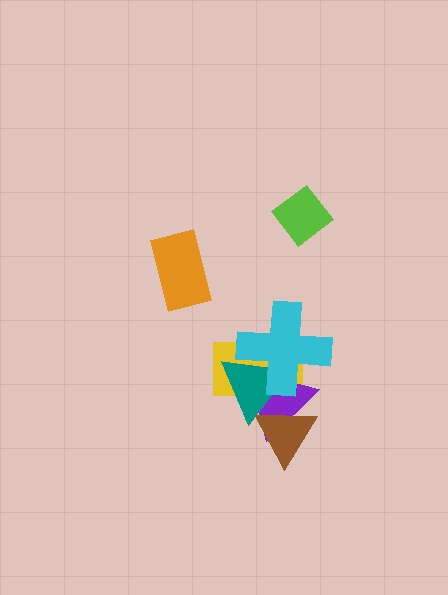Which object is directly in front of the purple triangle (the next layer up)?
The teal triangle is directly in front of the purple triangle.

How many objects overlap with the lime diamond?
0 objects overlap with the lime diamond.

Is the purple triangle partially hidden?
Yes, it is partially covered by another shape.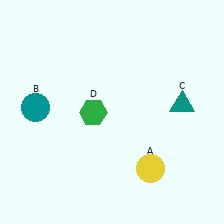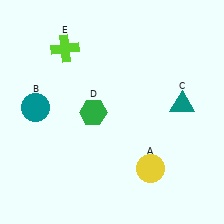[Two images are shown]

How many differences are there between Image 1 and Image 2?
There is 1 difference between the two images.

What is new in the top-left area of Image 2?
A lime cross (E) was added in the top-left area of Image 2.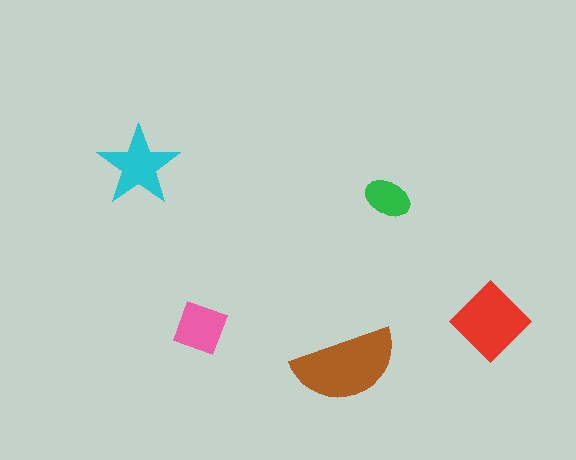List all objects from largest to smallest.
The brown semicircle, the red diamond, the cyan star, the pink square, the green ellipse.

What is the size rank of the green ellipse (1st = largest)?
5th.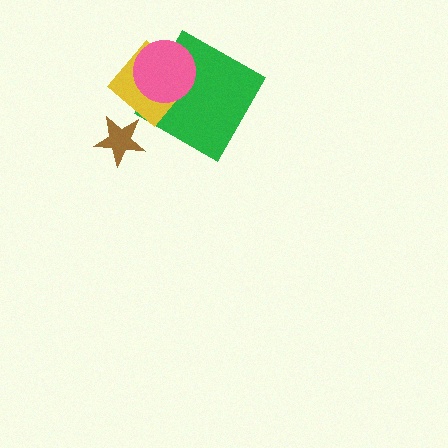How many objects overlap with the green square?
2 objects overlap with the green square.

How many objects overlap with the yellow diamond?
2 objects overlap with the yellow diamond.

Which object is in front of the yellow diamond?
The pink circle is in front of the yellow diamond.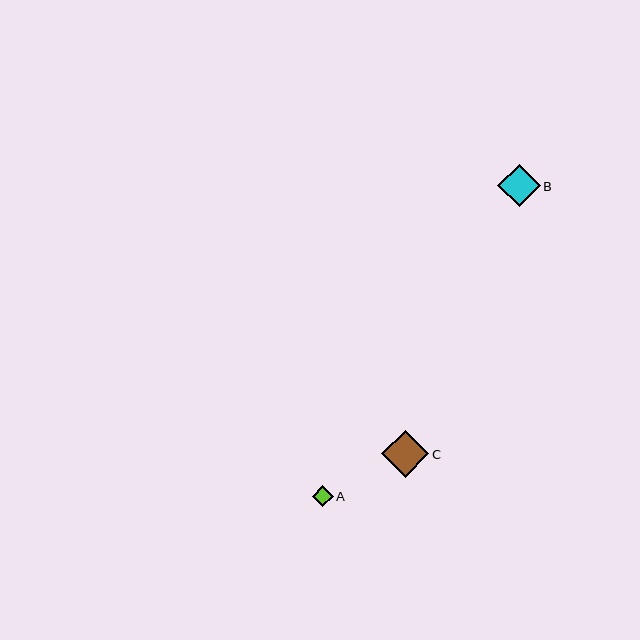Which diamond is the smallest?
Diamond A is the smallest with a size of approximately 21 pixels.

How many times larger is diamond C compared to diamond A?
Diamond C is approximately 2.2 times the size of diamond A.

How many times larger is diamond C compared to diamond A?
Diamond C is approximately 2.2 times the size of diamond A.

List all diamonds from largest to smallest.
From largest to smallest: C, B, A.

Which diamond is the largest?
Diamond C is the largest with a size of approximately 47 pixels.